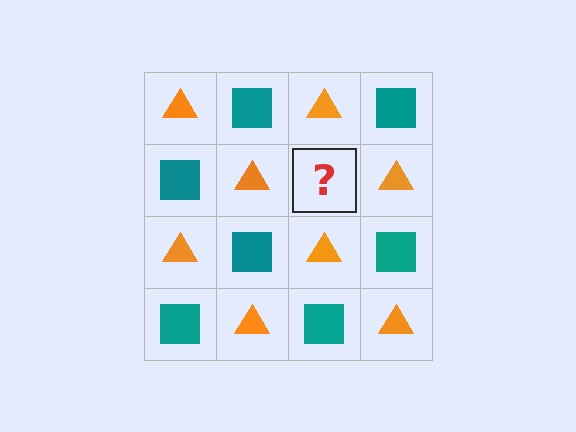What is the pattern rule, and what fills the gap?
The rule is that it alternates orange triangle and teal square in a checkerboard pattern. The gap should be filled with a teal square.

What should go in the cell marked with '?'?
The missing cell should contain a teal square.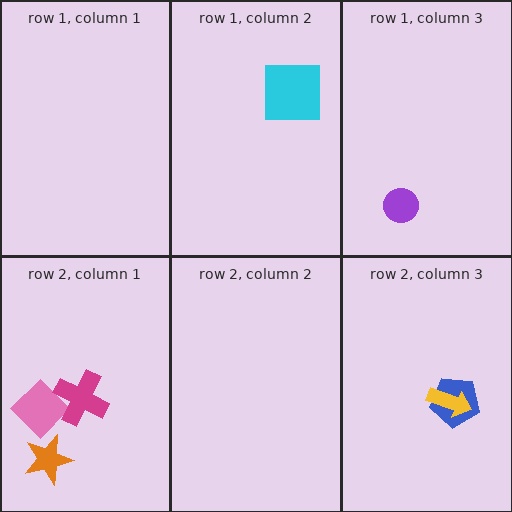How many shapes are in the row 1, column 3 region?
1.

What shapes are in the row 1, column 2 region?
The cyan square.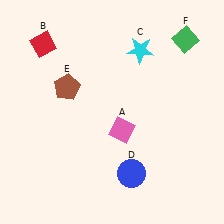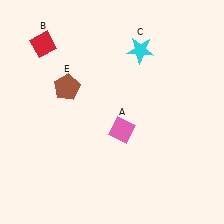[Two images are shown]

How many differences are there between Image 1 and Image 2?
There are 2 differences between the two images.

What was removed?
The blue circle (D), the green diamond (F) were removed in Image 2.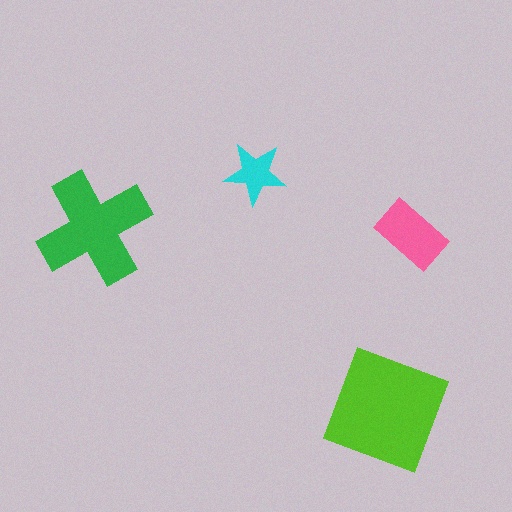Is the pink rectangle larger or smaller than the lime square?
Smaller.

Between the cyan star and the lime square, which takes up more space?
The lime square.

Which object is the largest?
The lime square.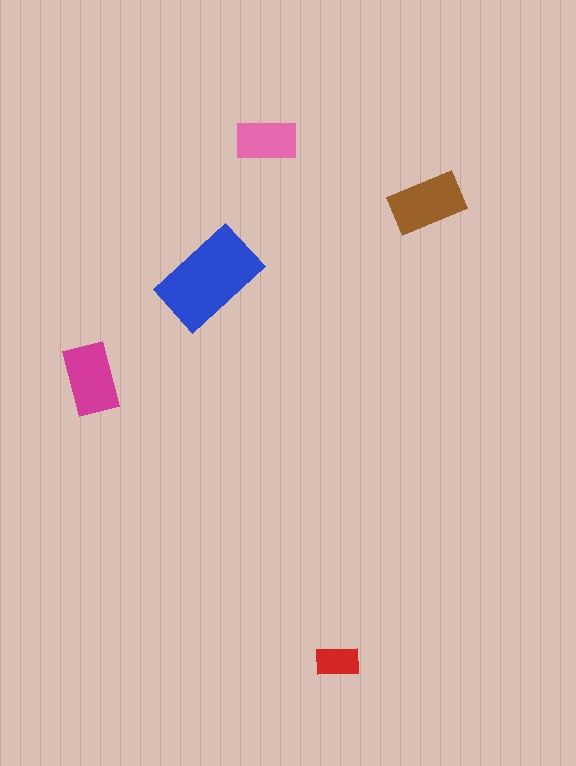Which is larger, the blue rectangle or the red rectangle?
The blue one.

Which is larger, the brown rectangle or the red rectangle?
The brown one.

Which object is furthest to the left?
The magenta rectangle is leftmost.